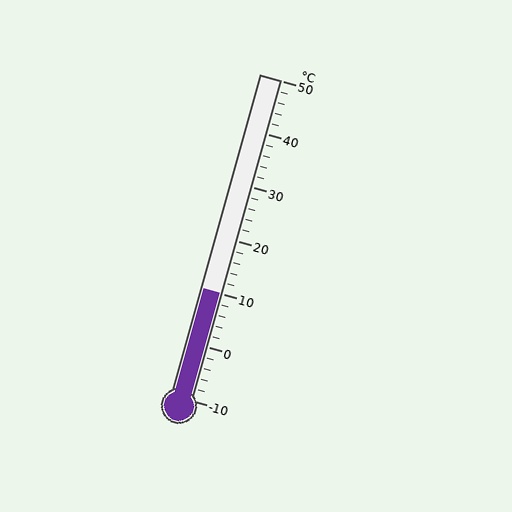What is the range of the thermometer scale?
The thermometer scale ranges from -10°C to 50°C.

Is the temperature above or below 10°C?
The temperature is at 10°C.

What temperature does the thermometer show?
The thermometer shows approximately 10°C.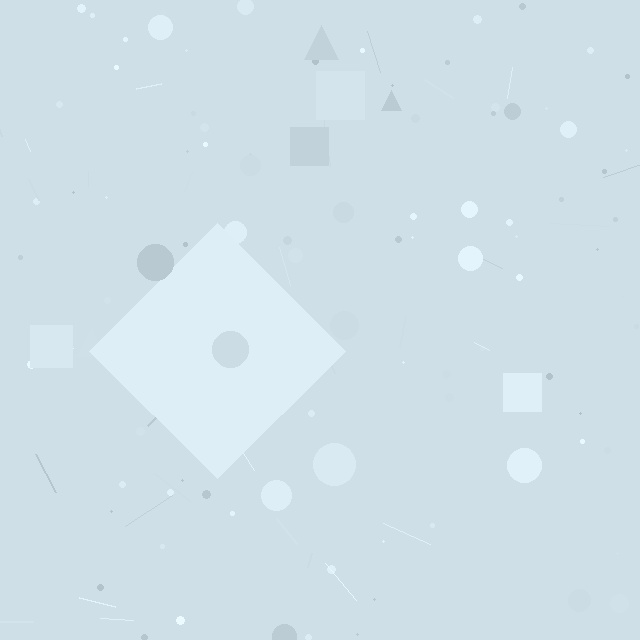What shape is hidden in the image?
A diamond is hidden in the image.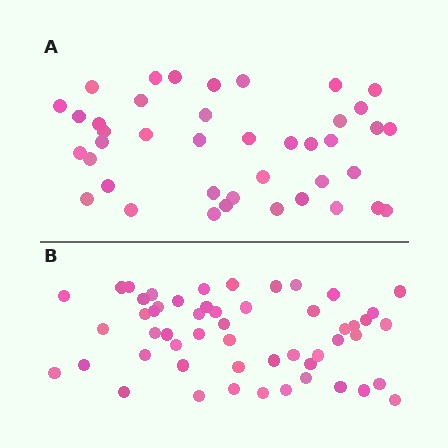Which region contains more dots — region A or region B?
Region B (the bottom region) has more dots.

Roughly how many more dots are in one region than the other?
Region B has roughly 12 or so more dots than region A.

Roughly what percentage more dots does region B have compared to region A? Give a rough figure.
About 30% more.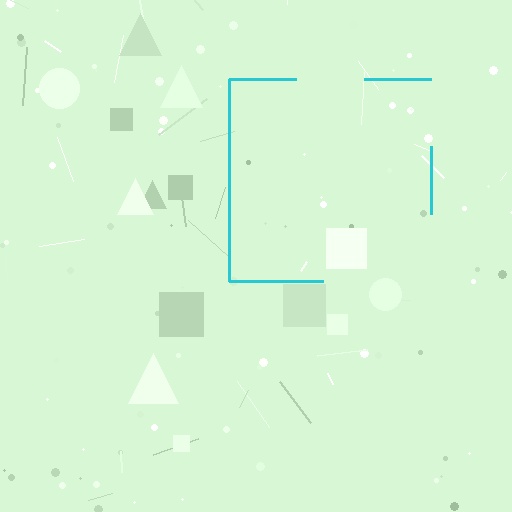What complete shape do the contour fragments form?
The contour fragments form a square.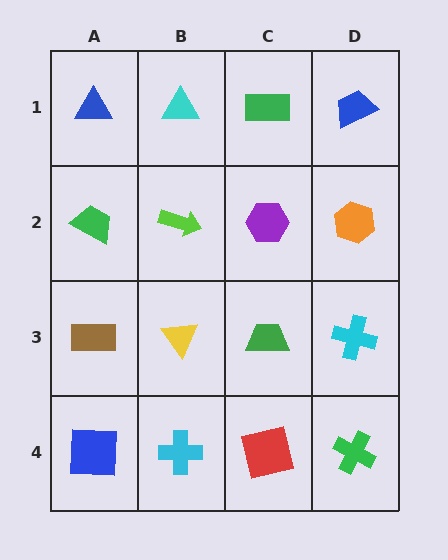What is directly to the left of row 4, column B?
A blue square.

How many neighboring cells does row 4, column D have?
2.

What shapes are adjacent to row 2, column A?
A blue triangle (row 1, column A), a brown rectangle (row 3, column A), a lime arrow (row 2, column B).